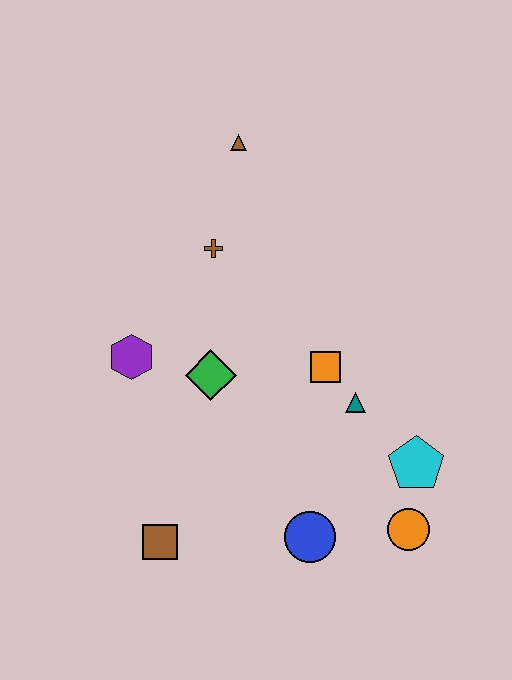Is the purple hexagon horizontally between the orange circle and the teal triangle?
No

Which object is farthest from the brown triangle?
The orange circle is farthest from the brown triangle.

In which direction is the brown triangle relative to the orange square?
The brown triangle is above the orange square.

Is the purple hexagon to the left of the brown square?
Yes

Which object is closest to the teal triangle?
The orange square is closest to the teal triangle.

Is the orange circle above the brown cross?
No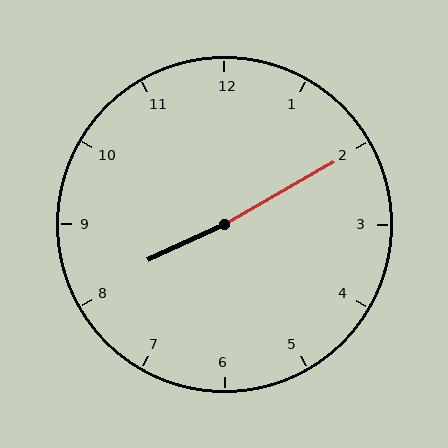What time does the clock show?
8:10.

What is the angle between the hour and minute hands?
Approximately 175 degrees.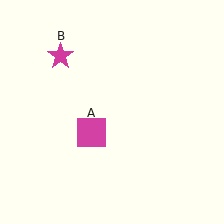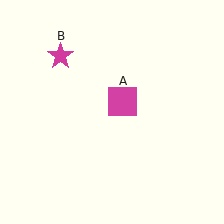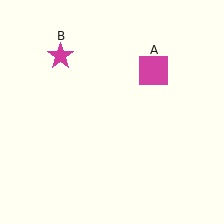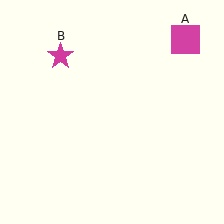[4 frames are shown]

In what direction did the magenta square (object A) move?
The magenta square (object A) moved up and to the right.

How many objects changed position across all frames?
1 object changed position: magenta square (object A).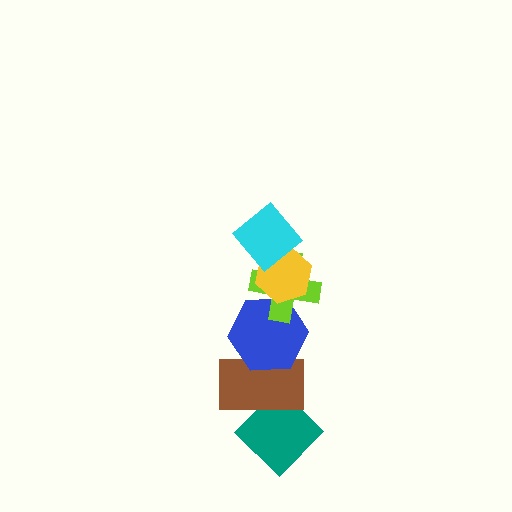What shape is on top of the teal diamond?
The brown rectangle is on top of the teal diamond.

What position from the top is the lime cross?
The lime cross is 3rd from the top.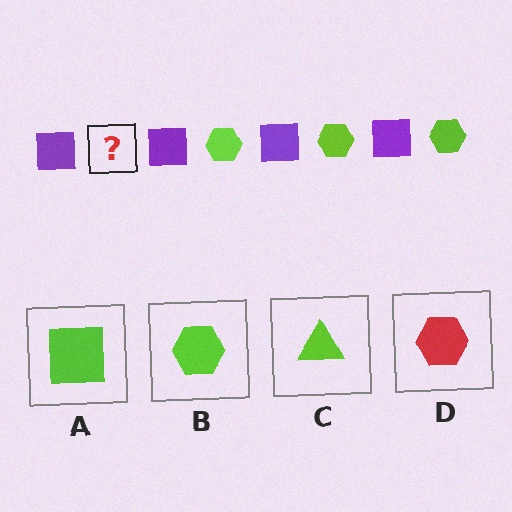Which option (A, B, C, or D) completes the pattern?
B.